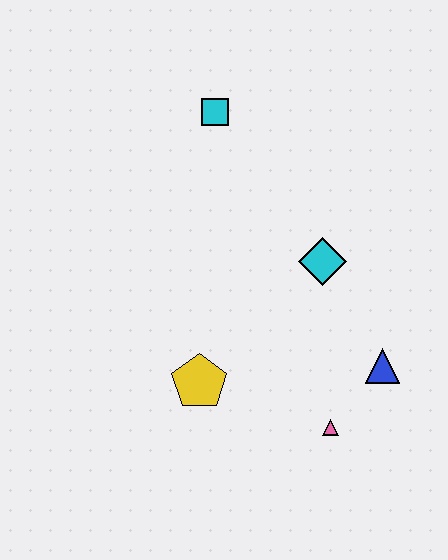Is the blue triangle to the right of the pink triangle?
Yes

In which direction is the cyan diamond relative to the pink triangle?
The cyan diamond is above the pink triangle.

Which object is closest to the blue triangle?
The pink triangle is closest to the blue triangle.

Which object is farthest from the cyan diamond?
The cyan square is farthest from the cyan diamond.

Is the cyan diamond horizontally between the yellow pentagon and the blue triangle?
Yes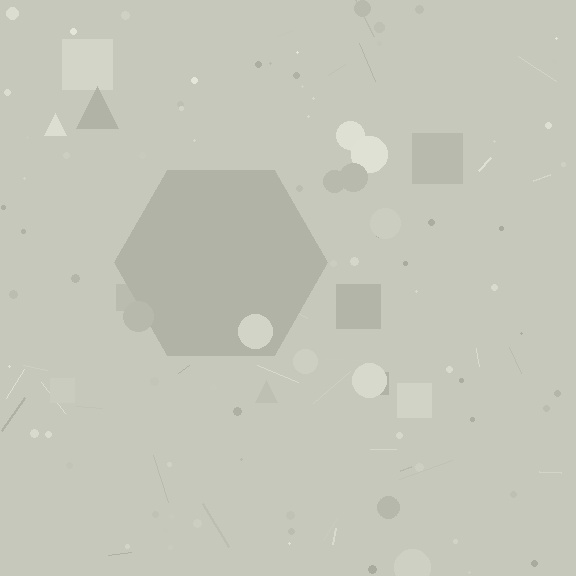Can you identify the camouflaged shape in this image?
The camouflaged shape is a hexagon.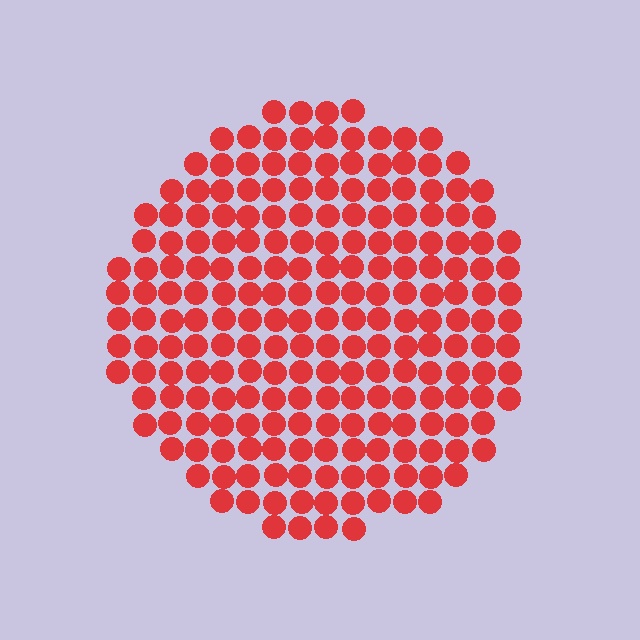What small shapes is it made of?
It is made of small circles.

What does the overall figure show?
The overall figure shows a circle.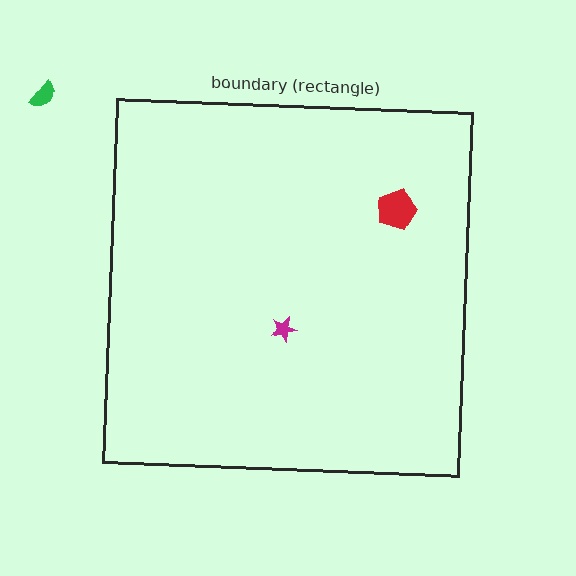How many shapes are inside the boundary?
2 inside, 1 outside.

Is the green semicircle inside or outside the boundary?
Outside.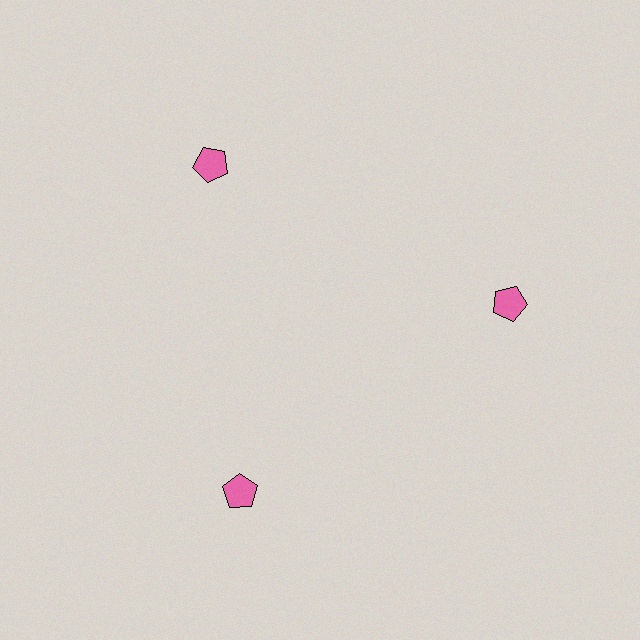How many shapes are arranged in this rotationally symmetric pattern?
There are 3 shapes, arranged in 3 groups of 1.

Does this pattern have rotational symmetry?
Yes, this pattern has 3-fold rotational symmetry. It looks the same after rotating 120 degrees around the center.